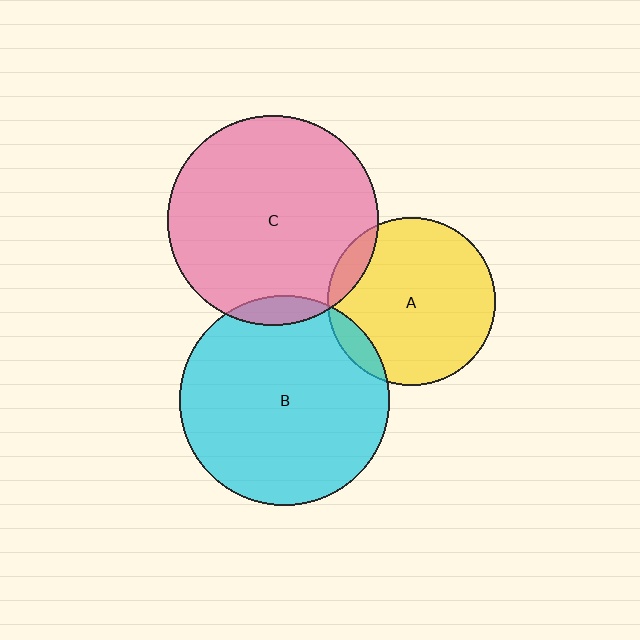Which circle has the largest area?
Circle B (cyan).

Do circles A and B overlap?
Yes.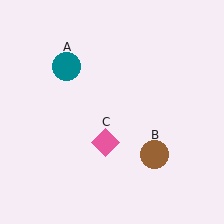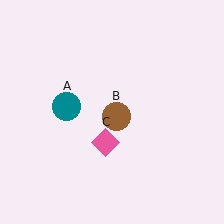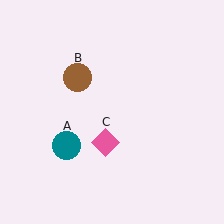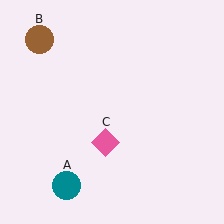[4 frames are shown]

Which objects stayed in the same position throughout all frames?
Pink diamond (object C) remained stationary.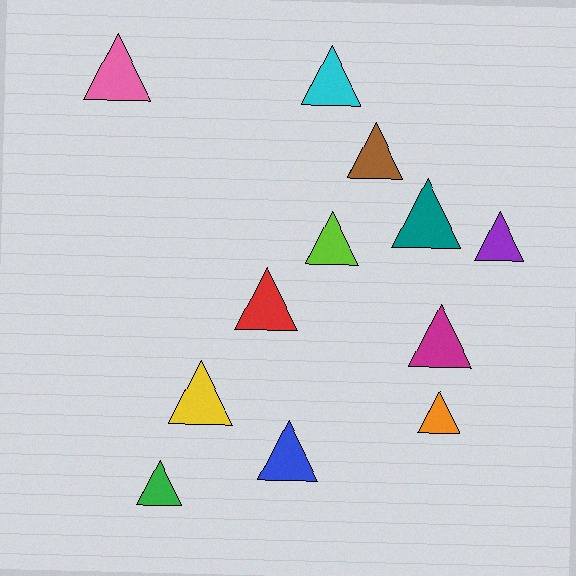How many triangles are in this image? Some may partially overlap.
There are 12 triangles.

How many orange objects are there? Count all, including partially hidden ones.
There is 1 orange object.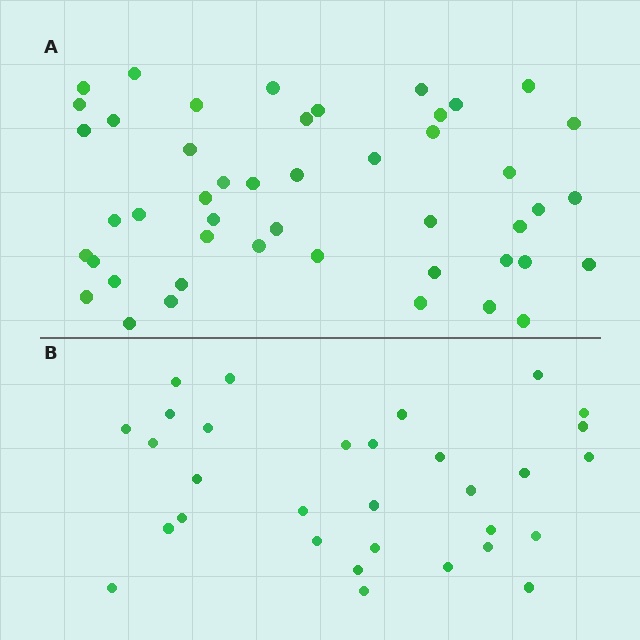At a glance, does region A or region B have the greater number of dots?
Region A (the top region) has more dots.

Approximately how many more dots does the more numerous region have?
Region A has approximately 15 more dots than region B.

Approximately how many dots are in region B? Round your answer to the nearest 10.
About 30 dots. (The exact count is 31, which rounds to 30.)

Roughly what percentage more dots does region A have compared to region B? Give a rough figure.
About 50% more.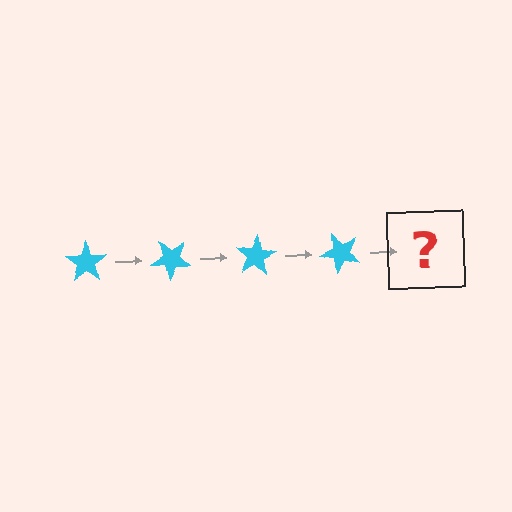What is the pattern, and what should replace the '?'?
The pattern is that the star rotates 40 degrees each step. The '?' should be a cyan star rotated 160 degrees.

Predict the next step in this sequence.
The next step is a cyan star rotated 160 degrees.